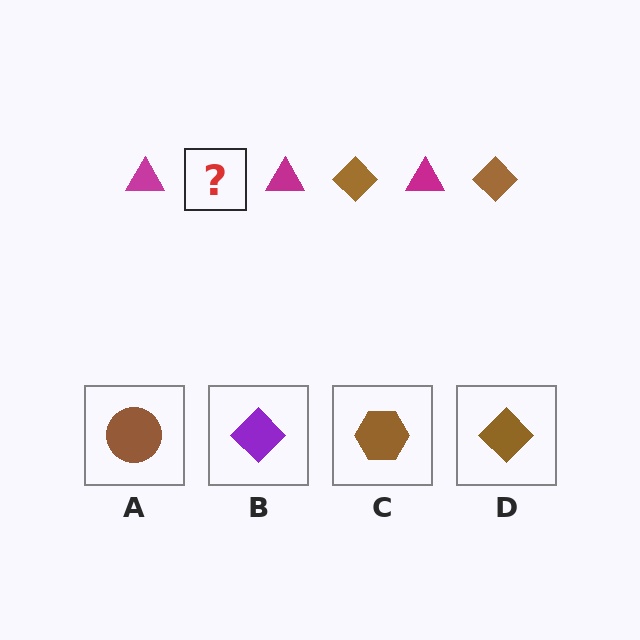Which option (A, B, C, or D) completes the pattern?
D.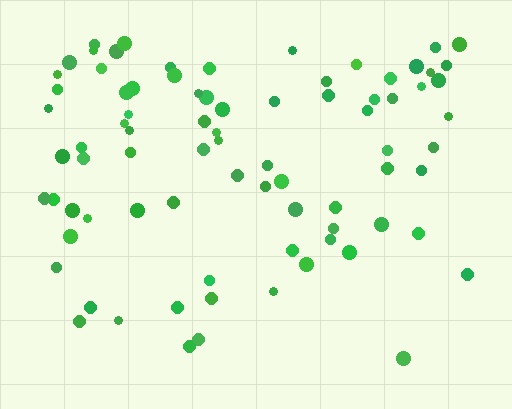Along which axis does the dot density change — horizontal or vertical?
Vertical.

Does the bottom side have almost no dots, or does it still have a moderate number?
Still a moderate number, just noticeably fewer than the top.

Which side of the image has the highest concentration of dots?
The top.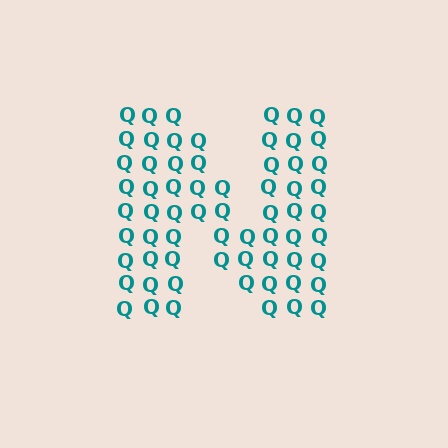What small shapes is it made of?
It is made of small letter Q's.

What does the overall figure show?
The overall figure shows the letter N.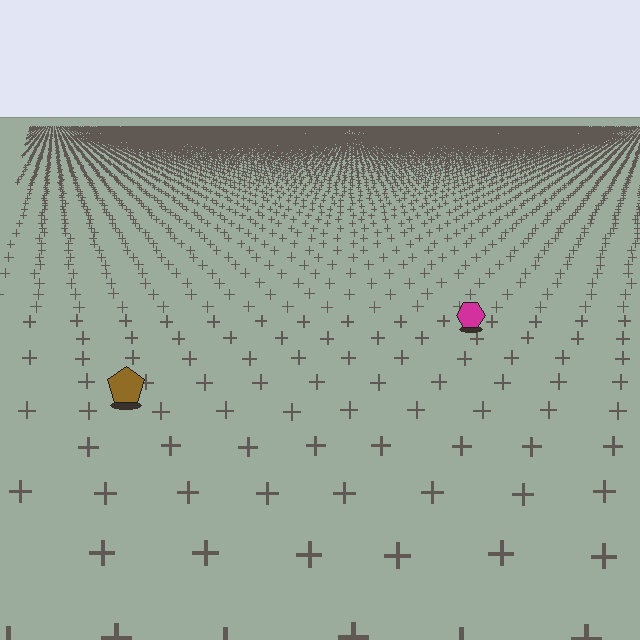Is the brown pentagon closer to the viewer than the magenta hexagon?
Yes. The brown pentagon is closer — you can tell from the texture gradient: the ground texture is coarser near it.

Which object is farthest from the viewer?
The magenta hexagon is farthest from the viewer. It appears smaller and the ground texture around it is denser.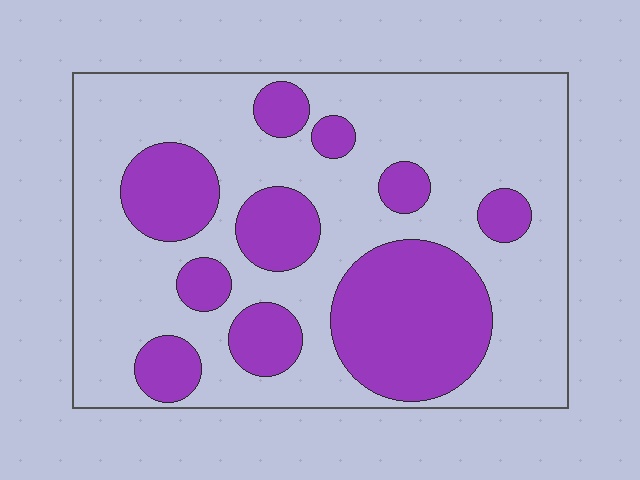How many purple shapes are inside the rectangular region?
10.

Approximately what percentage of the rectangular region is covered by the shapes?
Approximately 30%.